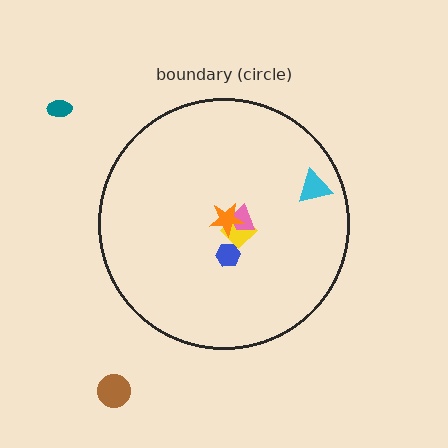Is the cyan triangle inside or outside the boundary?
Inside.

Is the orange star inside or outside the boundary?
Inside.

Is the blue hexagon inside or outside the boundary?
Inside.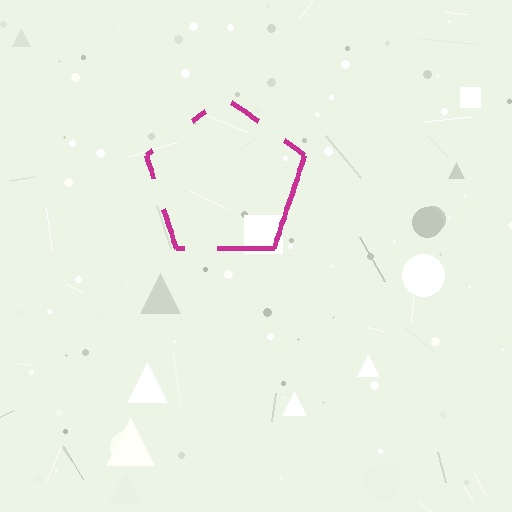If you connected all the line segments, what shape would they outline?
They would outline a pentagon.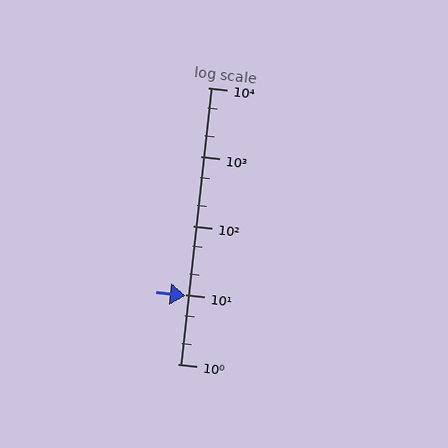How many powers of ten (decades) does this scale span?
The scale spans 4 decades, from 1 to 10000.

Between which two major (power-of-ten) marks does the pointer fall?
The pointer is between 1 and 10.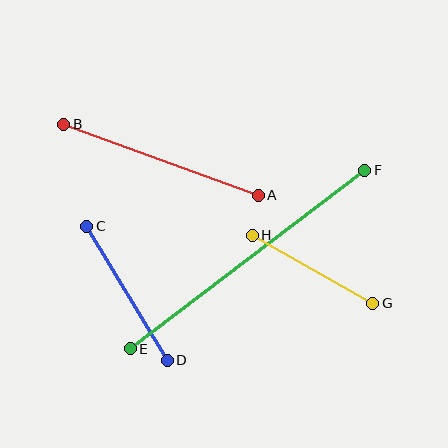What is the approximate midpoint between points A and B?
The midpoint is at approximately (161, 160) pixels.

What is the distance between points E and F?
The distance is approximately 294 pixels.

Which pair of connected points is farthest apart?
Points E and F are farthest apart.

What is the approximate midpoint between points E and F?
The midpoint is at approximately (247, 260) pixels.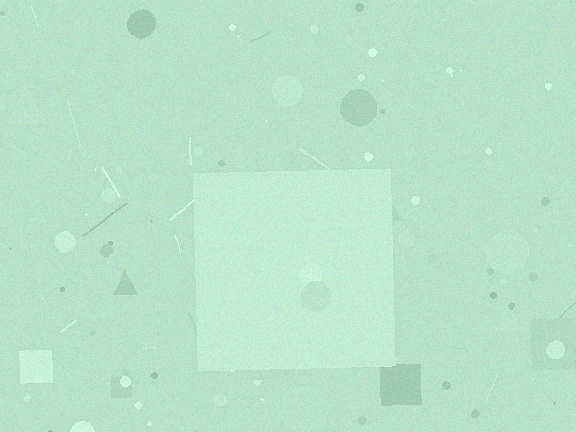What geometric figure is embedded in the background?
A square is embedded in the background.